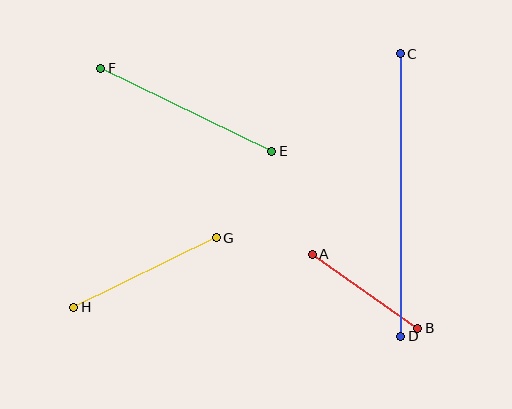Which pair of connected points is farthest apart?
Points C and D are farthest apart.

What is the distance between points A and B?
The distance is approximately 129 pixels.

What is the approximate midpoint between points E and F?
The midpoint is at approximately (186, 110) pixels.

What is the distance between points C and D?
The distance is approximately 282 pixels.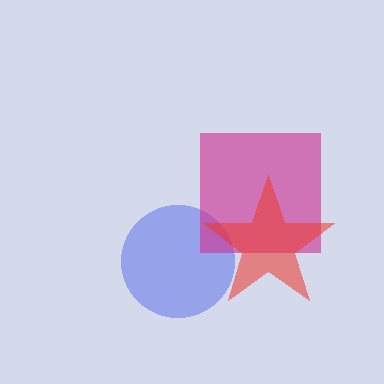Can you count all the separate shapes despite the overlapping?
Yes, there are 3 separate shapes.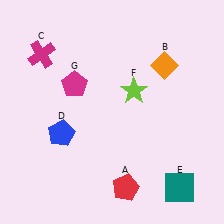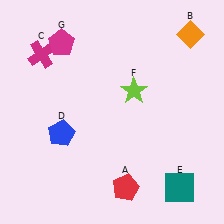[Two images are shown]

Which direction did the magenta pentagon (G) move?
The magenta pentagon (G) moved up.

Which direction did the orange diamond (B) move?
The orange diamond (B) moved up.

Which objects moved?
The objects that moved are: the orange diamond (B), the magenta pentagon (G).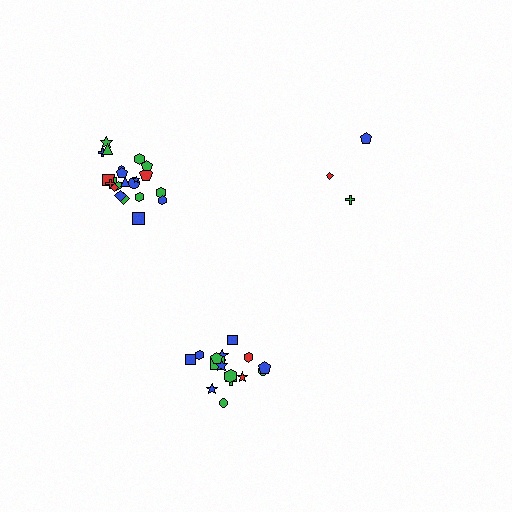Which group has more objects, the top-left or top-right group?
The top-left group.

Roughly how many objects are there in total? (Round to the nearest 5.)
Roughly 40 objects in total.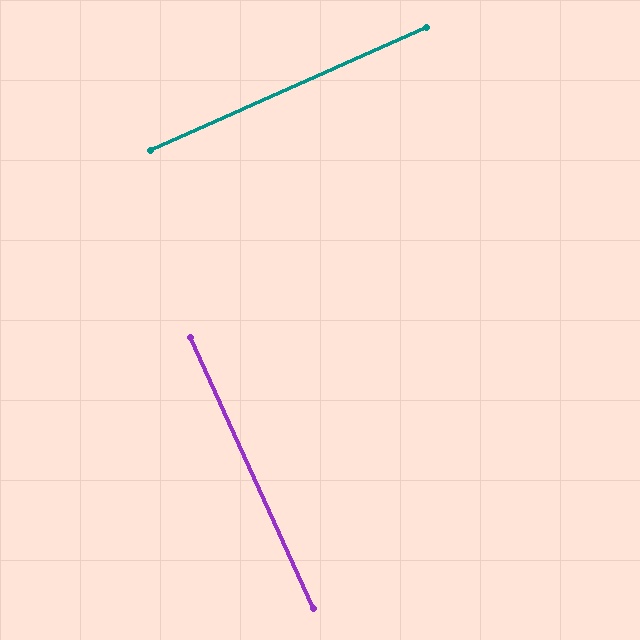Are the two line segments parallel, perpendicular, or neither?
Perpendicular — they meet at approximately 90°.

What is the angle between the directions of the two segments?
Approximately 90 degrees.